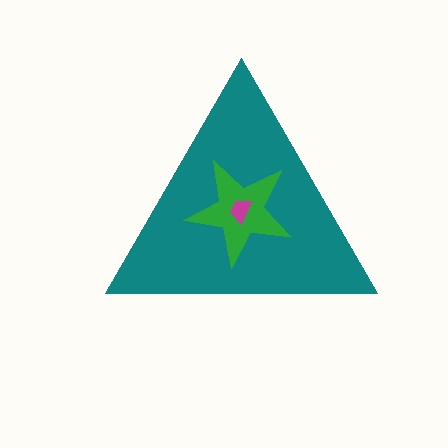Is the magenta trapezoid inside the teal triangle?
Yes.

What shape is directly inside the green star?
The magenta trapezoid.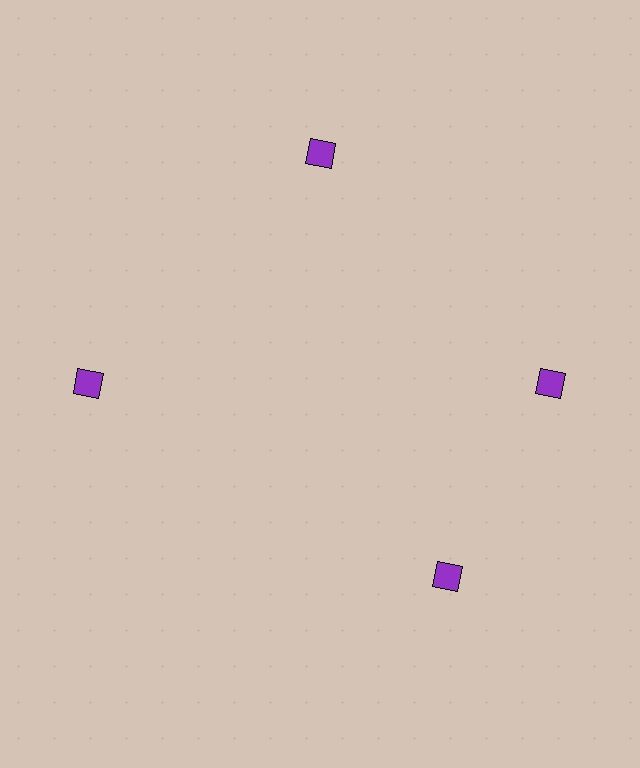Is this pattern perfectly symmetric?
No. The 4 purple diamonds are arranged in a ring, but one element near the 6 o'clock position is rotated out of alignment along the ring, breaking the 4-fold rotational symmetry.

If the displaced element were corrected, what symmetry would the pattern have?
It would have 4-fold rotational symmetry — the pattern would map onto itself every 90 degrees.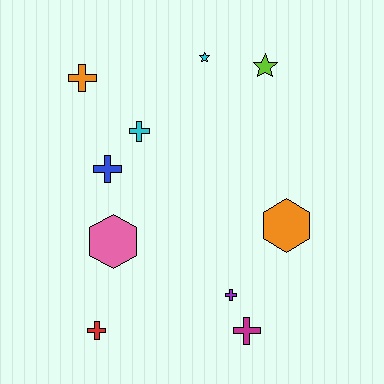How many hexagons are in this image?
There are 2 hexagons.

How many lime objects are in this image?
There is 1 lime object.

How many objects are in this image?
There are 10 objects.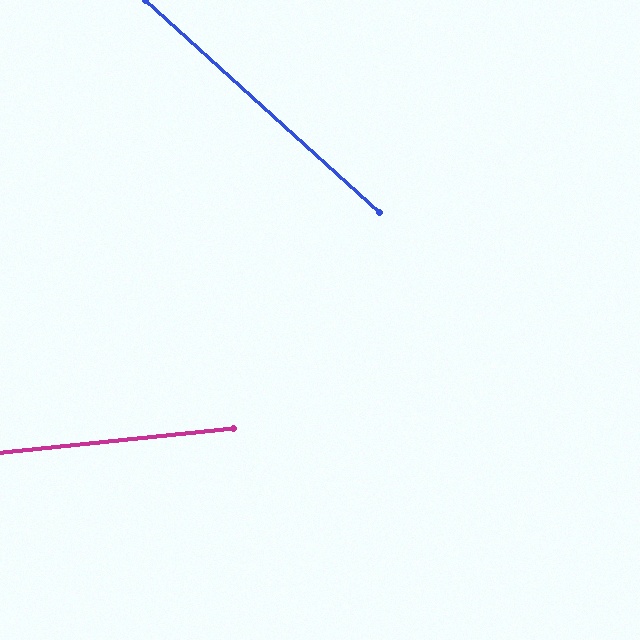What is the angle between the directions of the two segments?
Approximately 48 degrees.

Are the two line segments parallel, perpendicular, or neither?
Neither parallel nor perpendicular — they differ by about 48°.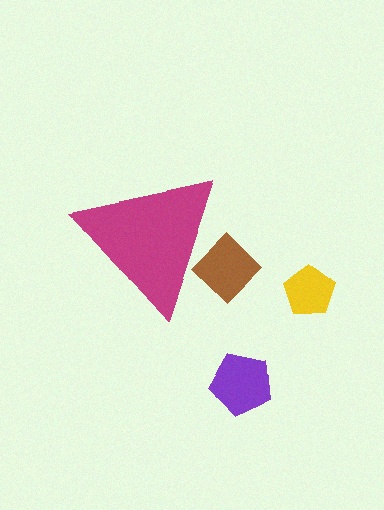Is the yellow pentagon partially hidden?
No, the yellow pentagon is fully visible.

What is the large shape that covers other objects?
A magenta triangle.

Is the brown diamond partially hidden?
Yes, the brown diamond is partially hidden behind the magenta triangle.